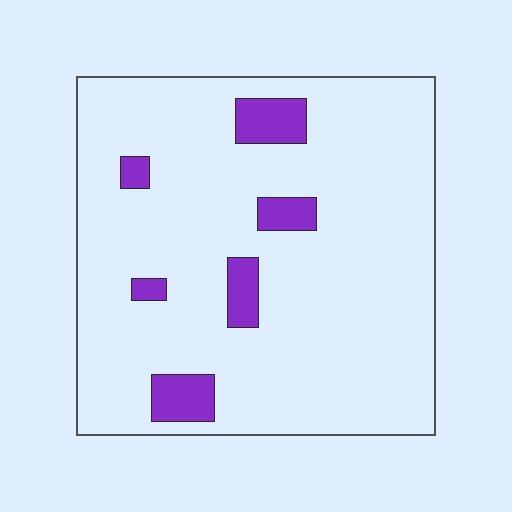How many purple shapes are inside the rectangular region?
6.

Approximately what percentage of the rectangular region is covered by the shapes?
Approximately 10%.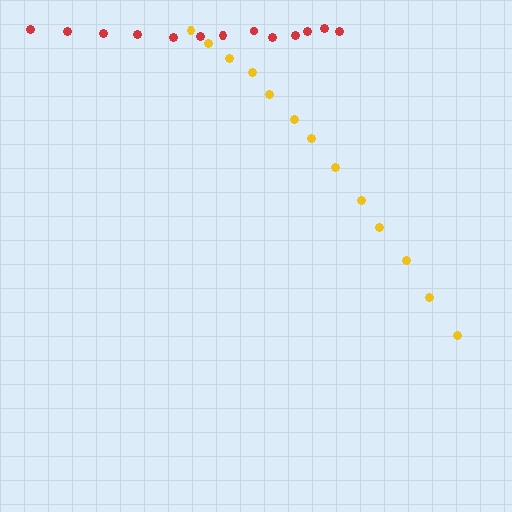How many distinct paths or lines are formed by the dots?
There are 2 distinct paths.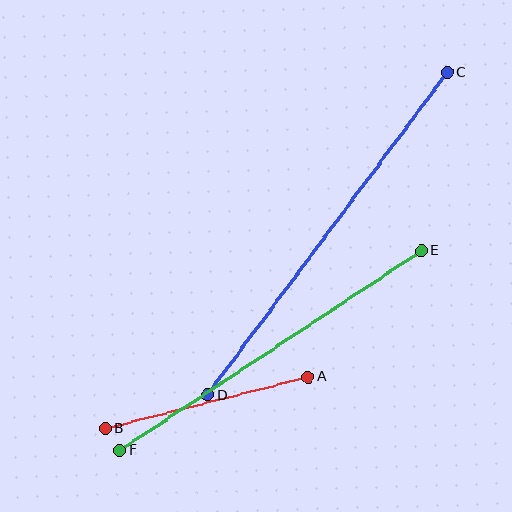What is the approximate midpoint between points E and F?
The midpoint is at approximately (271, 351) pixels.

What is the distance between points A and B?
The distance is approximately 210 pixels.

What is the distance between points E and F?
The distance is approximately 361 pixels.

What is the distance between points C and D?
The distance is approximately 402 pixels.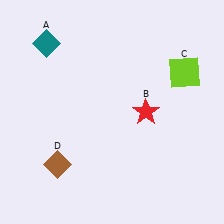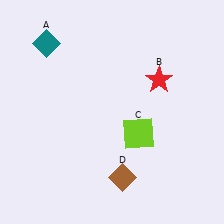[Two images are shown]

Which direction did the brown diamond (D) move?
The brown diamond (D) moved right.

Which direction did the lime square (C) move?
The lime square (C) moved down.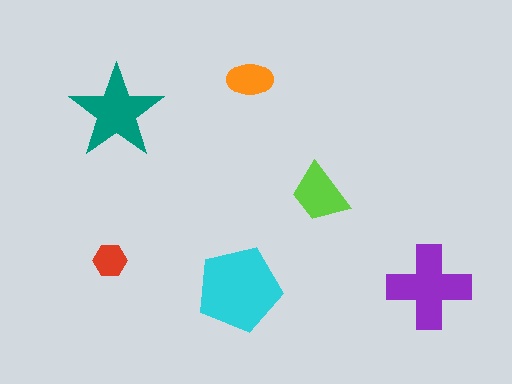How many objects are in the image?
There are 6 objects in the image.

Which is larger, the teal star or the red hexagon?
The teal star.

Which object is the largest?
The cyan pentagon.